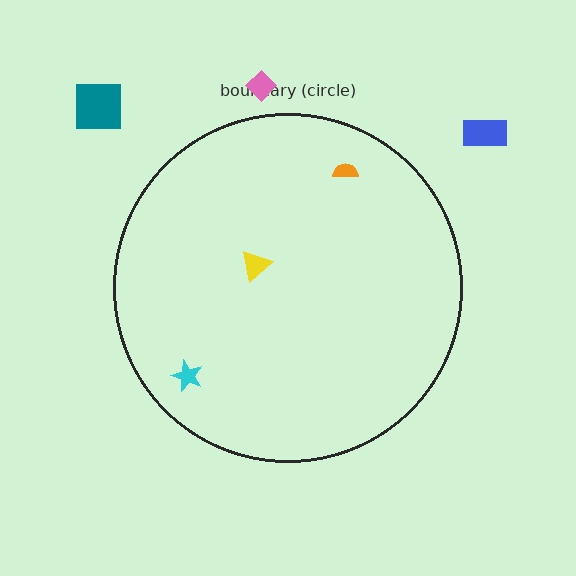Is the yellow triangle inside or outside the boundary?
Inside.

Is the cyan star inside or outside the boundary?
Inside.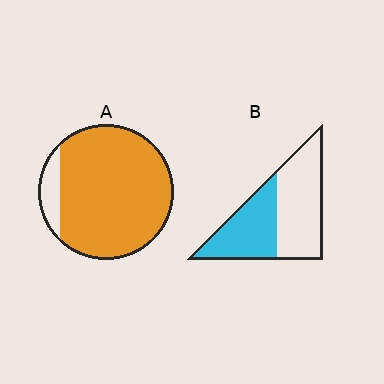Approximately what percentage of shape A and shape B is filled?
A is approximately 90% and B is approximately 45%.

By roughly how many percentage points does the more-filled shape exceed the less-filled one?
By roughly 45 percentage points (A over B).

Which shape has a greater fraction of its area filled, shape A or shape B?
Shape A.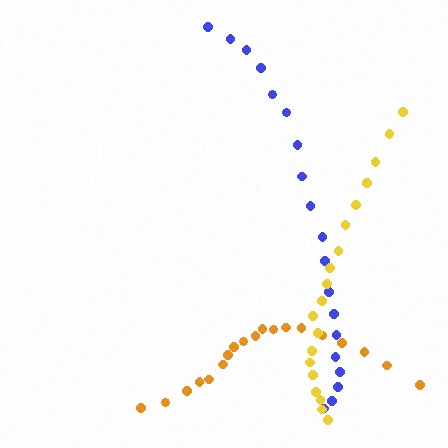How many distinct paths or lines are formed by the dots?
There are 3 distinct paths.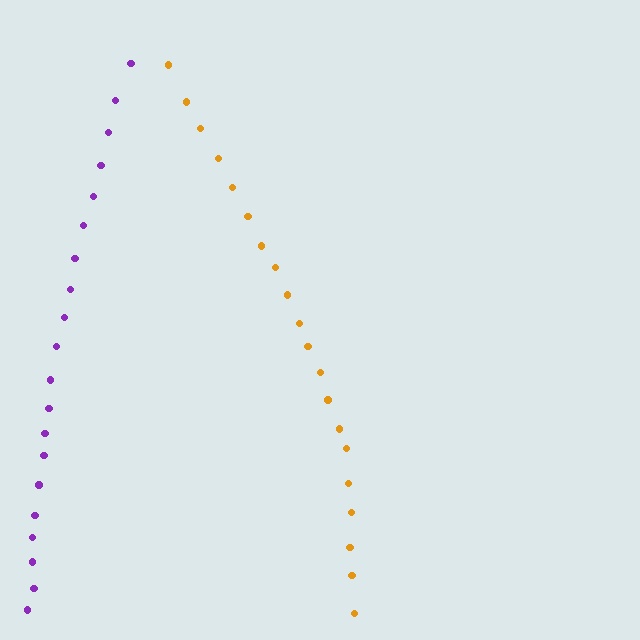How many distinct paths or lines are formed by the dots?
There are 2 distinct paths.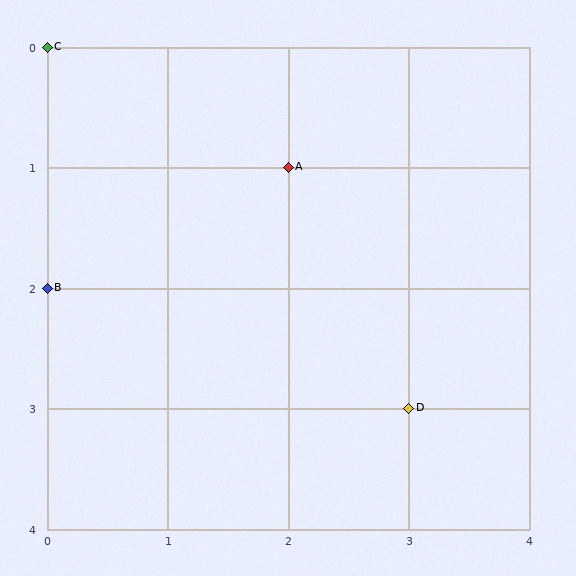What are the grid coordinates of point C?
Point C is at grid coordinates (0, 0).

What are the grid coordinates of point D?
Point D is at grid coordinates (3, 3).